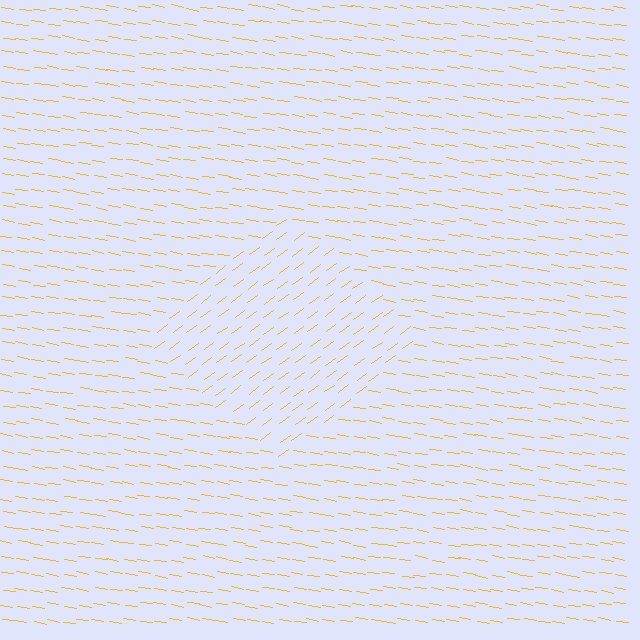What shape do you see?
I see a diamond.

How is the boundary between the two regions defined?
The boundary is defined purely by a change in line orientation (approximately 45 degrees difference). All lines are the same color and thickness.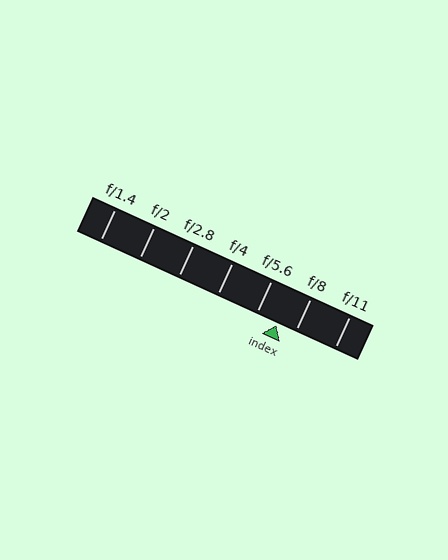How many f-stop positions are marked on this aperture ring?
There are 7 f-stop positions marked.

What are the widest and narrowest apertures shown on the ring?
The widest aperture shown is f/1.4 and the narrowest is f/11.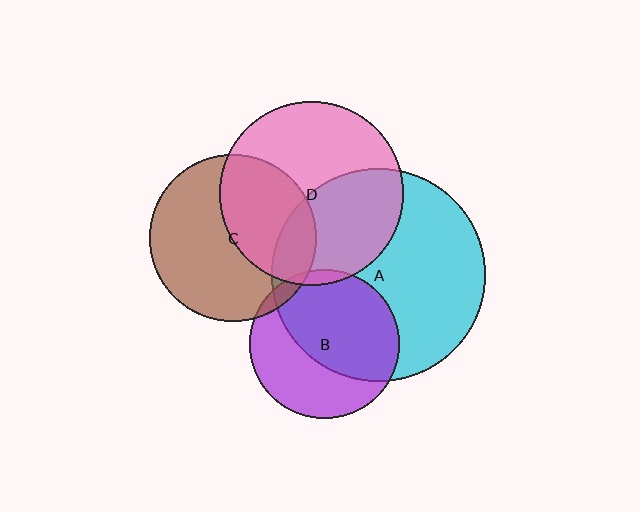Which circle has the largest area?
Circle A (cyan).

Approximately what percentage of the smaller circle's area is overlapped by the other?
Approximately 40%.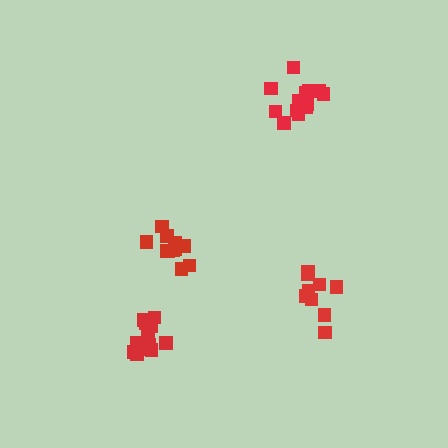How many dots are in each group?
Group 1: 9 dots, Group 2: 12 dots, Group 3: 14 dots, Group 4: 12 dots (47 total).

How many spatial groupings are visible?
There are 4 spatial groupings.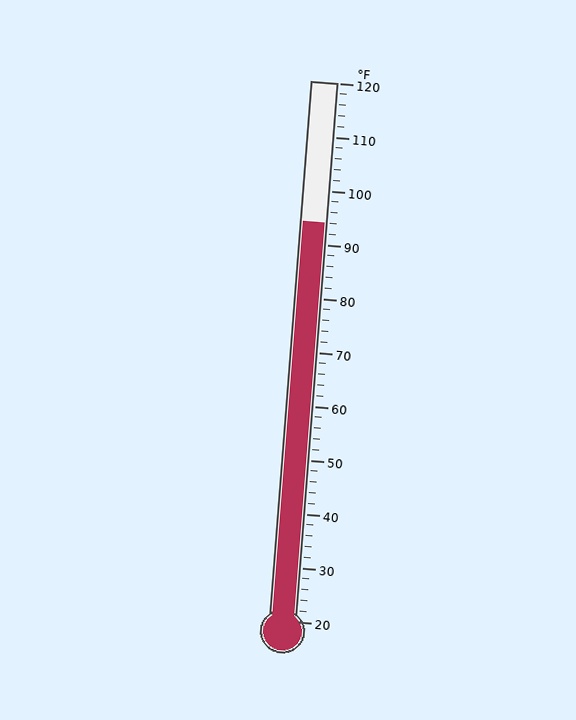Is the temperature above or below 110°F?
The temperature is below 110°F.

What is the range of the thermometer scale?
The thermometer scale ranges from 20°F to 120°F.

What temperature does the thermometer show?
The thermometer shows approximately 94°F.